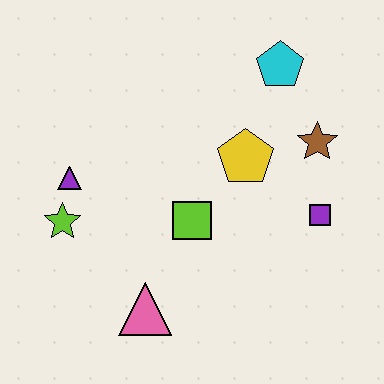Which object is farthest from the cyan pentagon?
The pink triangle is farthest from the cyan pentagon.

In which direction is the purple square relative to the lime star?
The purple square is to the right of the lime star.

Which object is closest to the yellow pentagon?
The brown star is closest to the yellow pentagon.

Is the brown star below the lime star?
No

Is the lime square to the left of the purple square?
Yes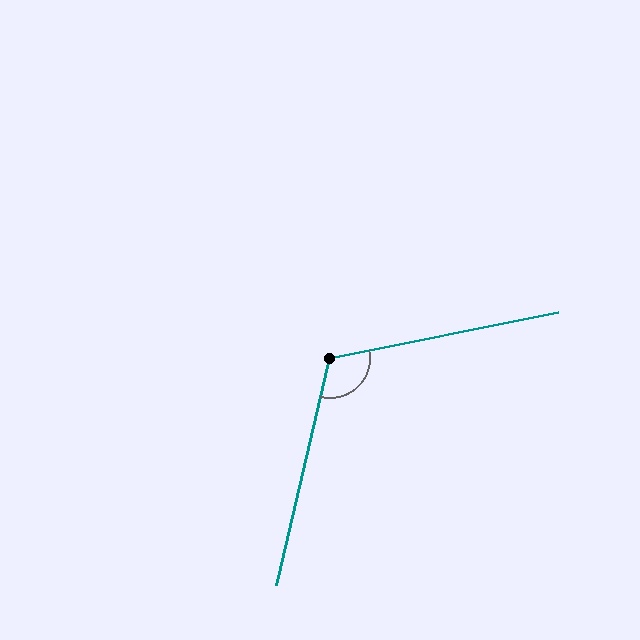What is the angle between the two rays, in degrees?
Approximately 115 degrees.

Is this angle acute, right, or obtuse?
It is obtuse.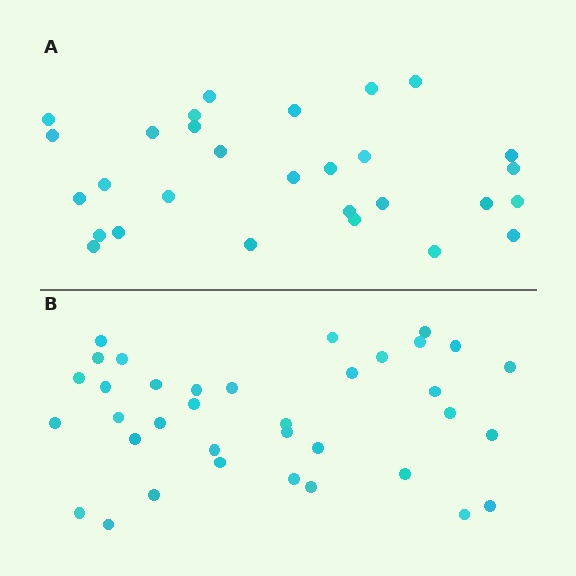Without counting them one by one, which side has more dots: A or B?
Region B (the bottom region) has more dots.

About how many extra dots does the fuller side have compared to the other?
Region B has roughly 8 or so more dots than region A.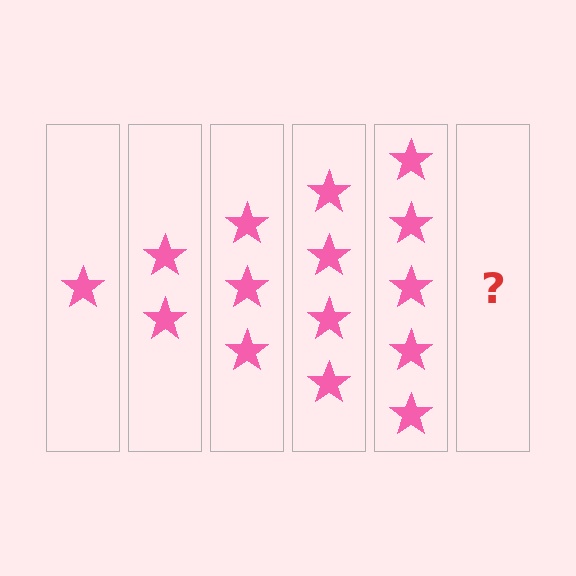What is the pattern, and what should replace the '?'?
The pattern is that each step adds one more star. The '?' should be 6 stars.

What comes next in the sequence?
The next element should be 6 stars.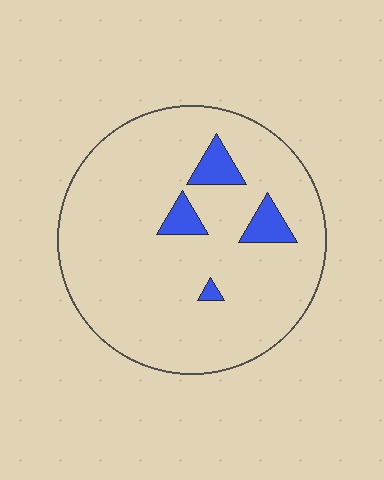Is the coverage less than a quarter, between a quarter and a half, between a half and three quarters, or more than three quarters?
Less than a quarter.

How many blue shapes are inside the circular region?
4.